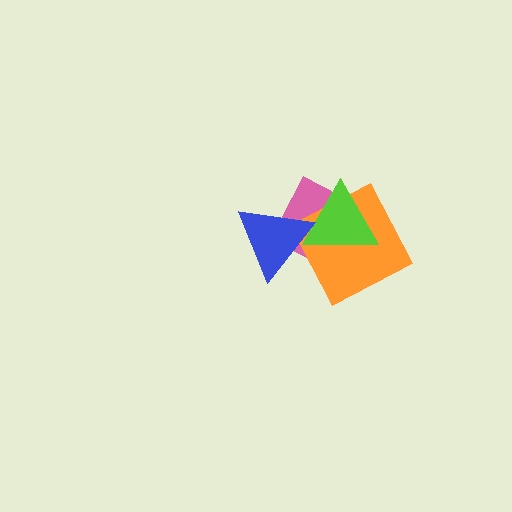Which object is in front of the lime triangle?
The blue triangle is in front of the lime triangle.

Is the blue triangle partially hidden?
No, no other shape covers it.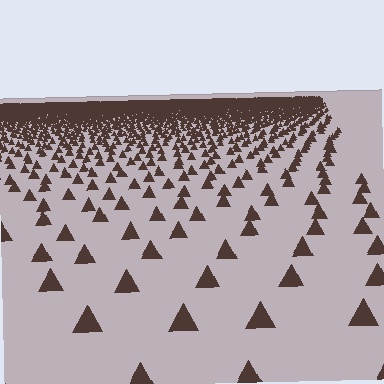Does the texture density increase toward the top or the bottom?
Density increases toward the top.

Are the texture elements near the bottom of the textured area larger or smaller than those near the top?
Larger. Near the bottom, elements are closer to the viewer and appear at a bigger on-screen size.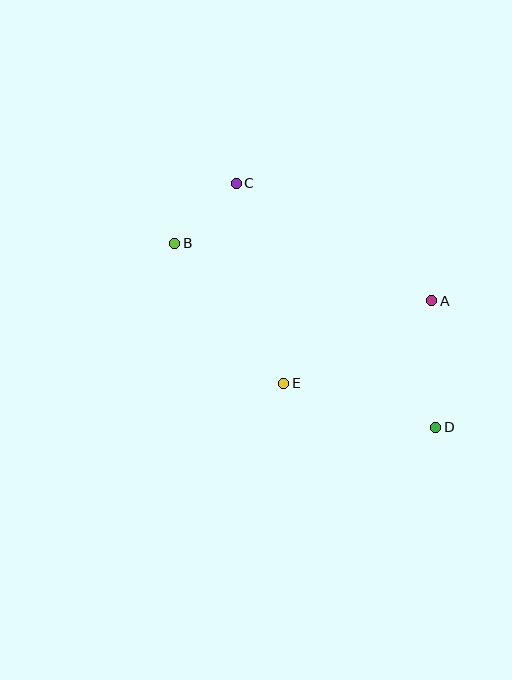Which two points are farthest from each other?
Points B and D are farthest from each other.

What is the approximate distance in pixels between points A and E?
The distance between A and E is approximately 169 pixels.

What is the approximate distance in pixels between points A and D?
The distance between A and D is approximately 127 pixels.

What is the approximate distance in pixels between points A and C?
The distance between A and C is approximately 228 pixels.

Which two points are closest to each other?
Points B and C are closest to each other.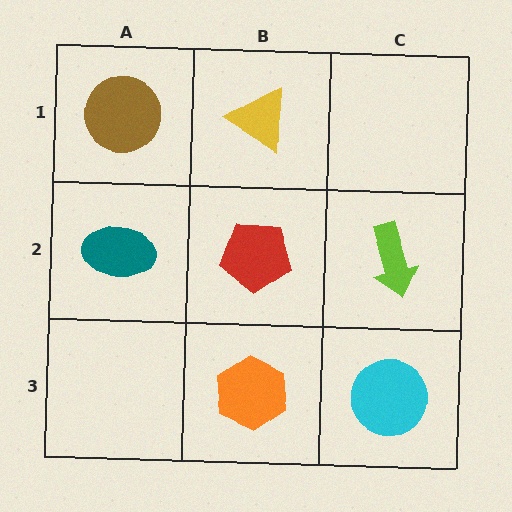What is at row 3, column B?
An orange hexagon.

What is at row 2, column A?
A teal ellipse.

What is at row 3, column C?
A cyan circle.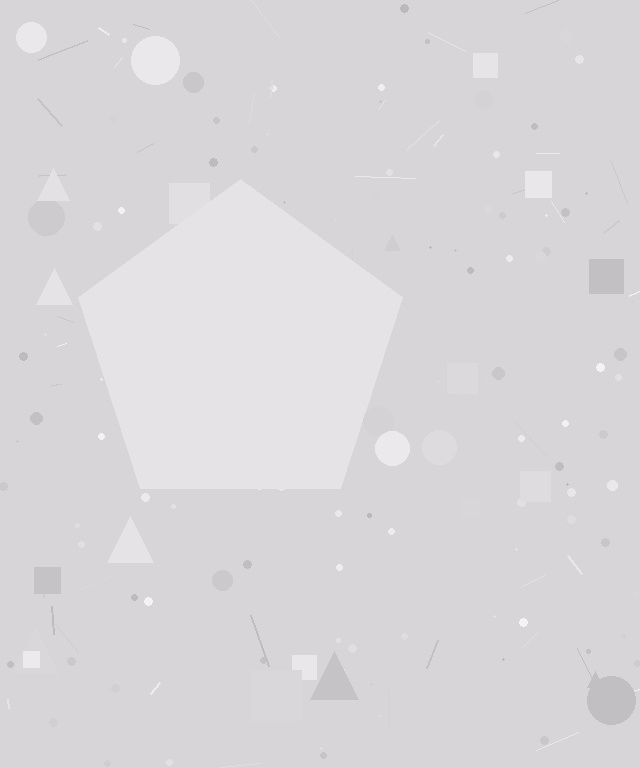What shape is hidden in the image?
A pentagon is hidden in the image.